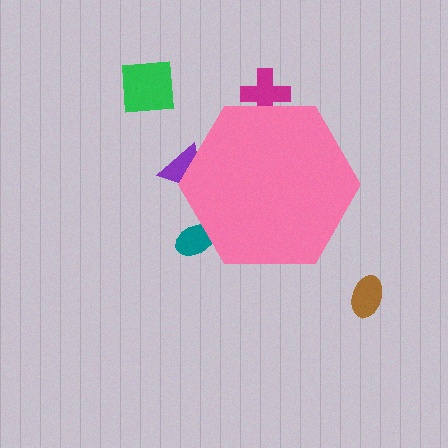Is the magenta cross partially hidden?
Yes, the magenta cross is partially hidden behind the pink hexagon.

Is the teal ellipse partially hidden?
Yes, the teal ellipse is partially hidden behind the pink hexagon.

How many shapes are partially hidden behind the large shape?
3 shapes are partially hidden.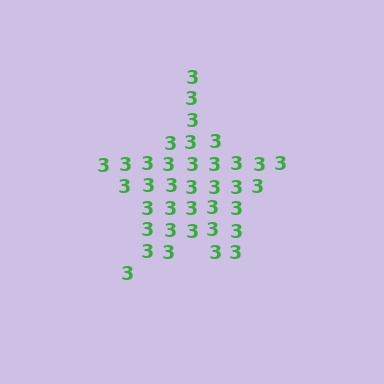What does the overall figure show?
The overall figure shows a star.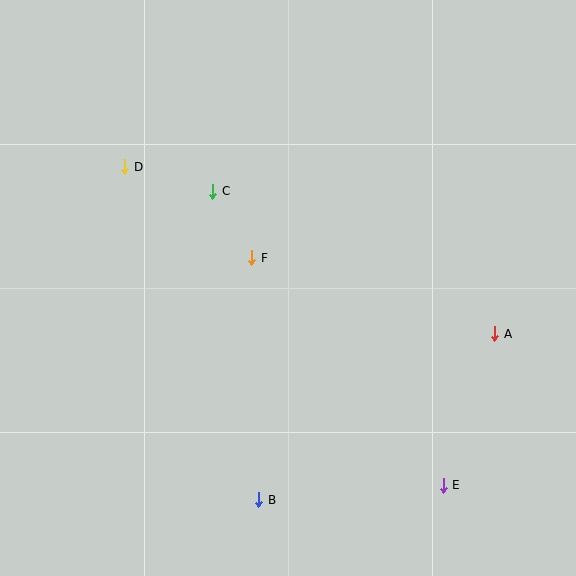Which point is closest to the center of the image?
Point F at (252, 258) is closest to the center.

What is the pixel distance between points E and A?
The distance between E and A is 160 pixels.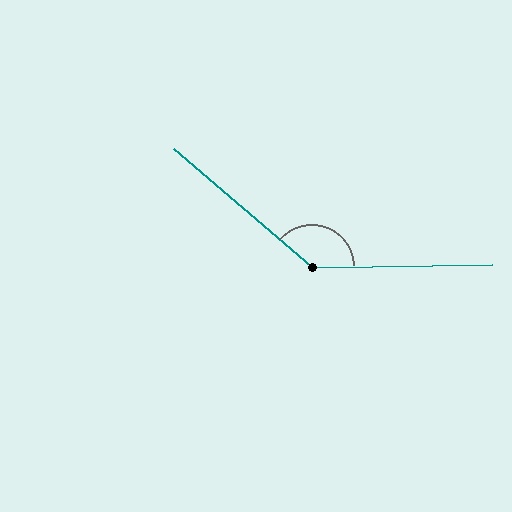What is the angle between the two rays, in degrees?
Approximately 139 degrees.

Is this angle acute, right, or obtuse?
It is obtuse.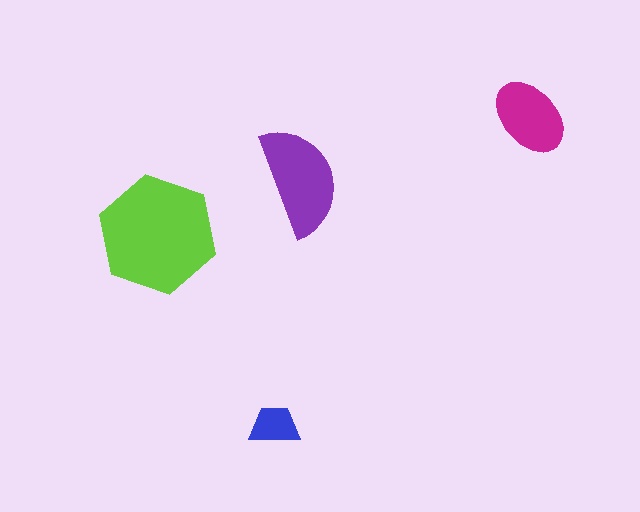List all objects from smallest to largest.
The blue trapezoid, the magenta ellipse, the purple semicircle, the lime hexagon.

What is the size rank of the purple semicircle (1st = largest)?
2nd.